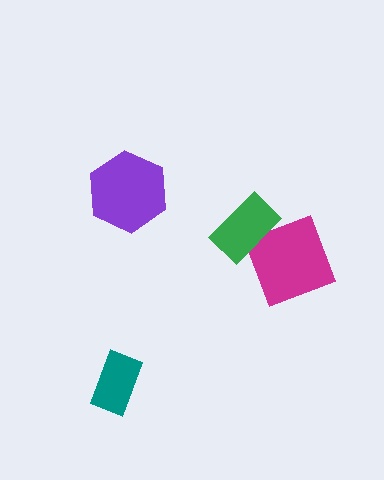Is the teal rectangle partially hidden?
No, no other shape covers it.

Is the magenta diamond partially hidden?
Yes, it is partially covered by another shape.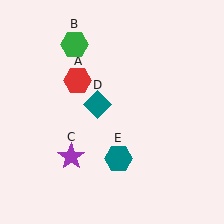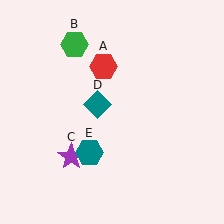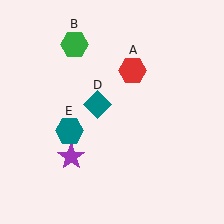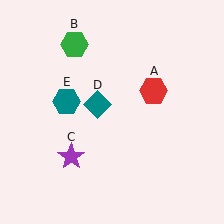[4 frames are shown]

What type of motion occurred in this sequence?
The red hexagon (object A), teal hexagon (object E) rotated clockwise around the center of the scene.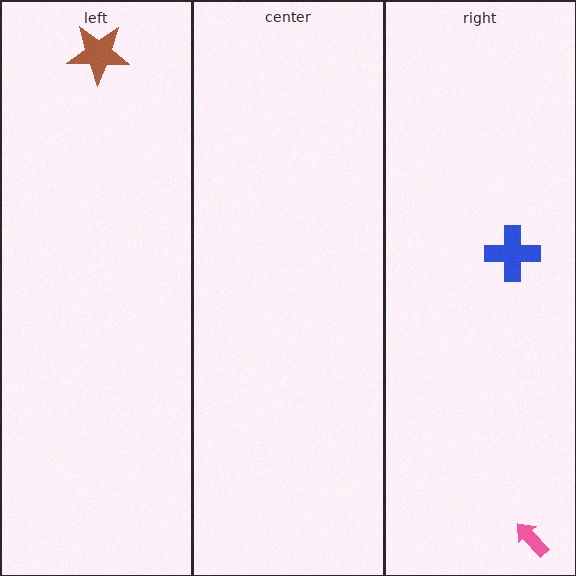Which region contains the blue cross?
The right region.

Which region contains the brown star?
The left region.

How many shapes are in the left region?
1.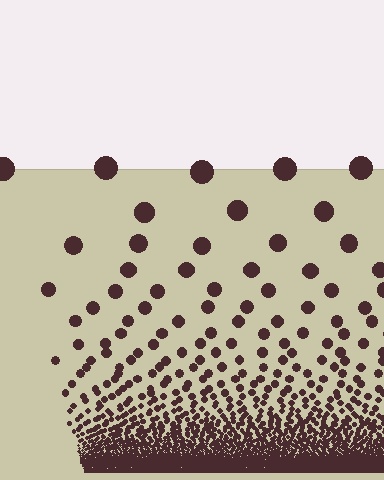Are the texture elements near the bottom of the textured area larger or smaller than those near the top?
Smaller. The gradient is inverted — elements near the bottom are smaller and denser.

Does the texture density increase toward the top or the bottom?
Density increases toward the bottom.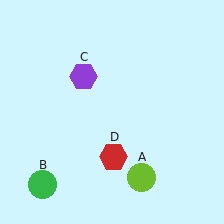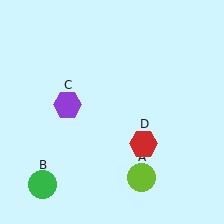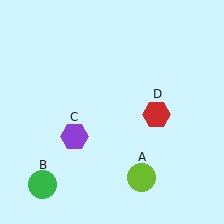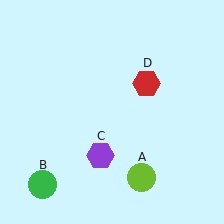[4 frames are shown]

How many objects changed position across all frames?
2 objects changed position: purple hexagon (object C), red hexagon (object D).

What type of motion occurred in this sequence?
The purple hexagon (object C), red hexagon (object D) rotated counterclockwise around the center of the scene.